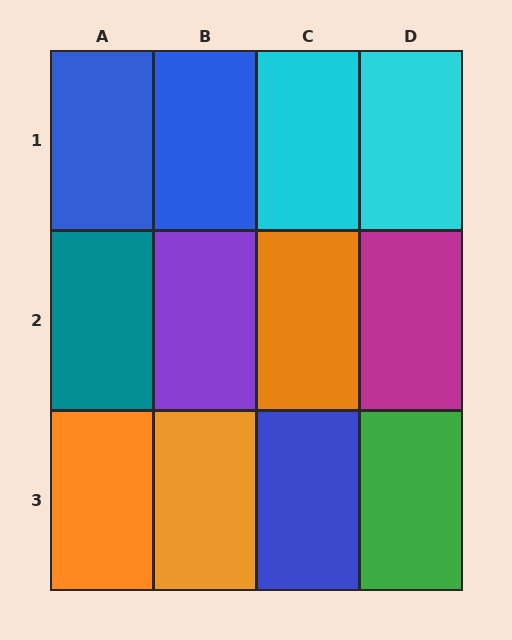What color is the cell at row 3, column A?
Orange.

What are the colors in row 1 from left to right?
Blue, blue, cyan, cyan.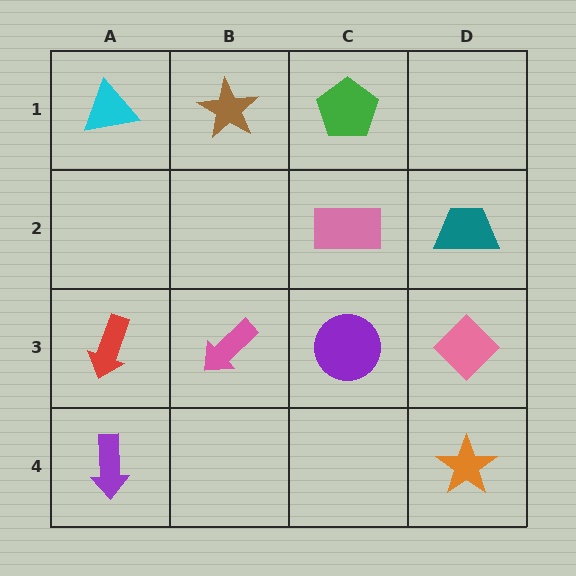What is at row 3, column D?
A pink diamond.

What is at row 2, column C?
A pink rectangle.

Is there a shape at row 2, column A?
No, that cell is empty.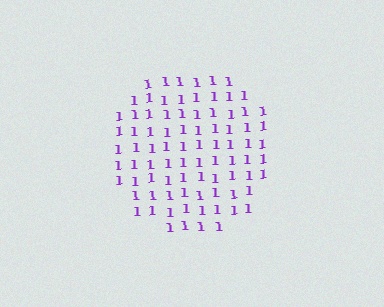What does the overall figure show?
The overall figure shows a circle.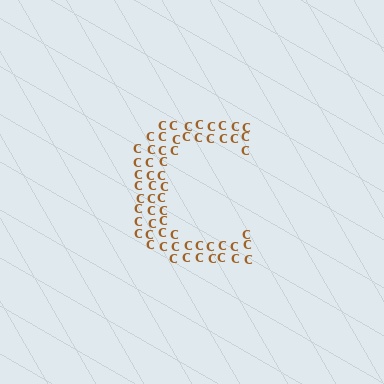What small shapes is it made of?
It is made of small letter C's.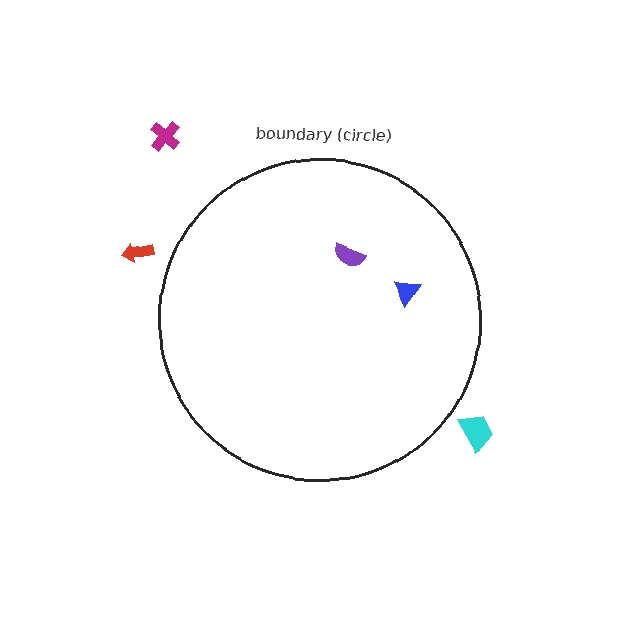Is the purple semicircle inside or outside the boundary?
Inside.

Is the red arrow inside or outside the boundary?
Outside.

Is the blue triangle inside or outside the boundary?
Inside.